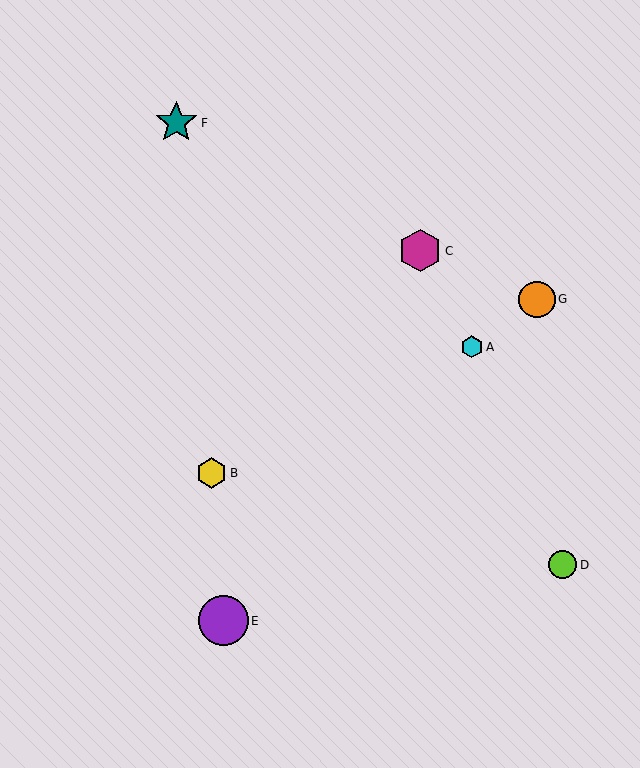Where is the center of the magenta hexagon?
The center of the magenta hexagon is at (420, 251).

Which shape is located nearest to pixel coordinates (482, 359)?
The cyan hexagon (labeled A) at (472, 347) is nearest to that location.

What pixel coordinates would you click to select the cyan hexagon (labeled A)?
Click at (472, 347) to select the cyan hexagon A.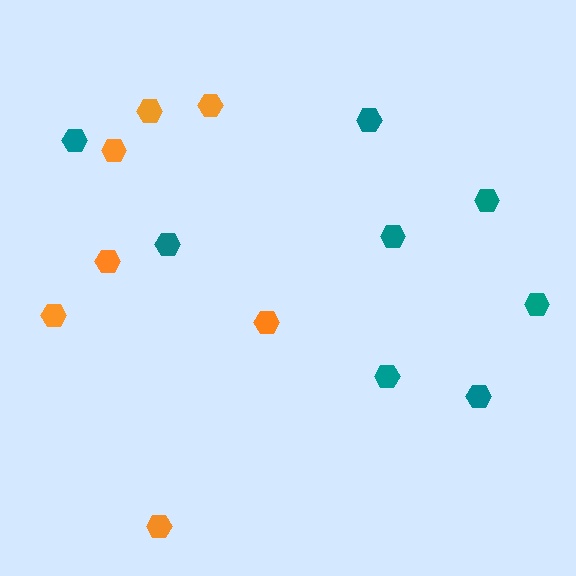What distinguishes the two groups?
There are 2 groups: one group of orange hexagons (7) and one group of teal hexagons (8).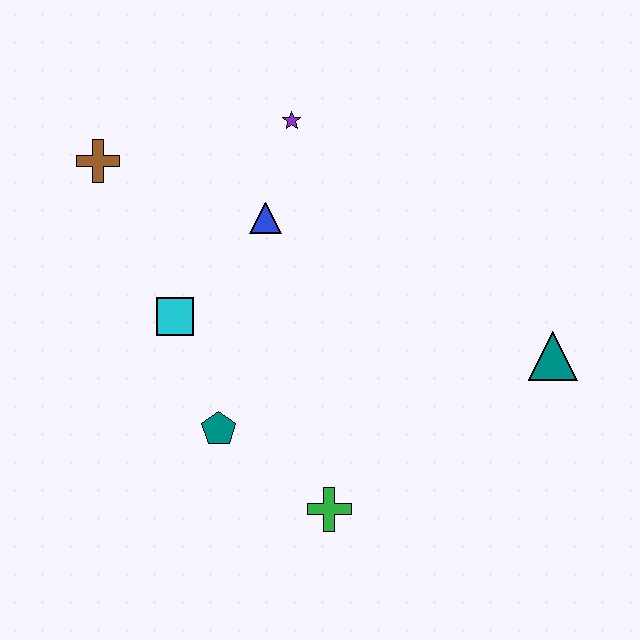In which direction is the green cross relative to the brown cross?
The green cross is below the brown cross.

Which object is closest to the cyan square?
The teal pentagon is closest to the cyan square.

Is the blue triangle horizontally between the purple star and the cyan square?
Yes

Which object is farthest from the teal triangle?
The brown cross is farthest from the teal triangle.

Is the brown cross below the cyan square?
No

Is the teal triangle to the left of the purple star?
No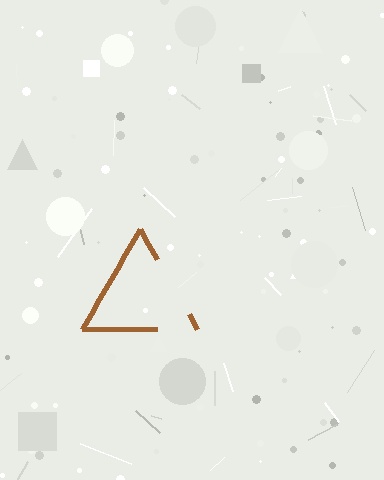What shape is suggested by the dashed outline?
The dashed outline suggests a triangle.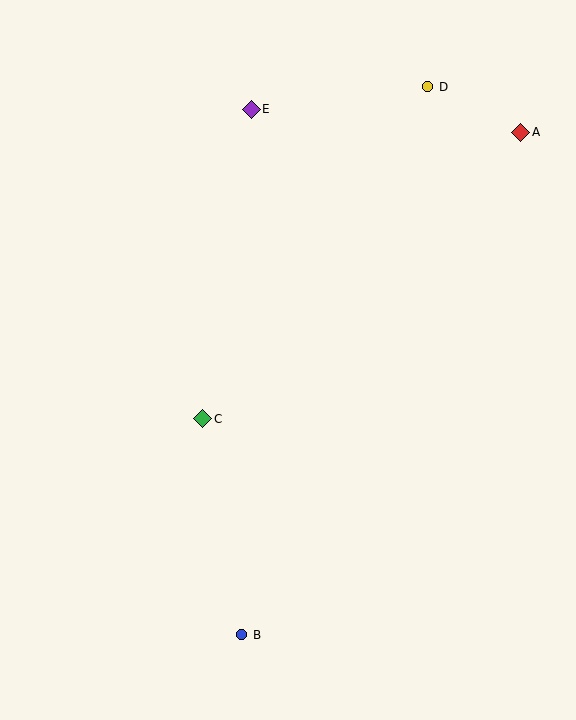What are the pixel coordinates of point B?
Point B is at (242, 635).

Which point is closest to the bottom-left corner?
Point B is closest to the bottom-left corner.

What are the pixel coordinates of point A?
Point A is at (521, 132).